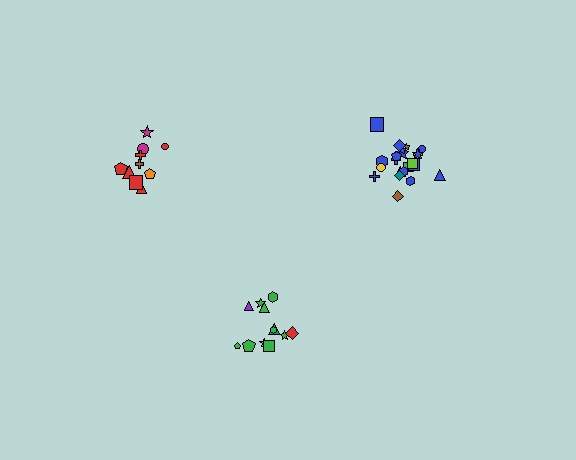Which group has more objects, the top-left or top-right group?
The top-right group.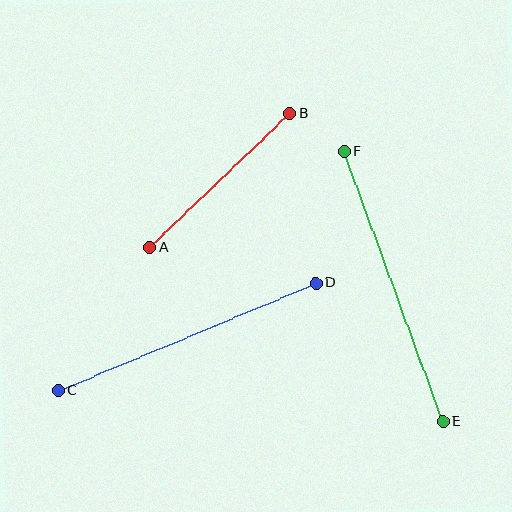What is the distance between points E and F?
The distance is approximately 287 pixels.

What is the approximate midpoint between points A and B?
The midpoint is at approximately (220, 181) pixels.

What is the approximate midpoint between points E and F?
The midpoint is at approximately (393, 286) pixels.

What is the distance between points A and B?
The distance is approximately 194 pixels.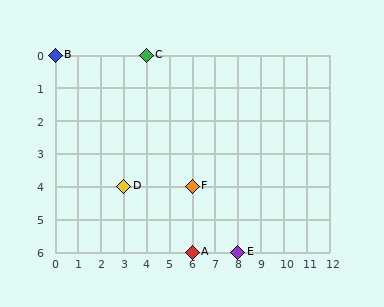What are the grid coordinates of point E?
Point E is at grid coordinates (8, 6).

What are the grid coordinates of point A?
Point A is at grid coordinates (6, 6).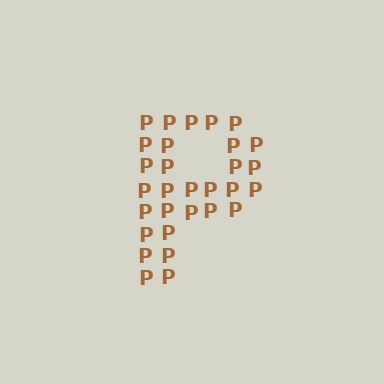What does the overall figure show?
The overall figure shows the letter P.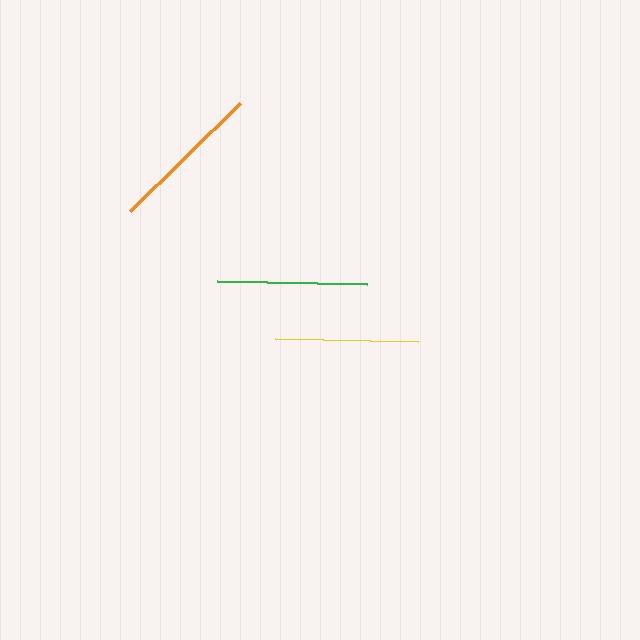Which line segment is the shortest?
The yellow line is the shortest at approximately 143 pixels.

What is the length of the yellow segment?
The yellow segment is approximately 143 pixels long.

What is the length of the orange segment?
The orange segment is approximately 153 pixels long.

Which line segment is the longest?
The orange line is the longest at approximately 153 pixels.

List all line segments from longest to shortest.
From longest to shortest: orange, green, yellow.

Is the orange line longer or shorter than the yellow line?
The orange line is longer than the yellow line.